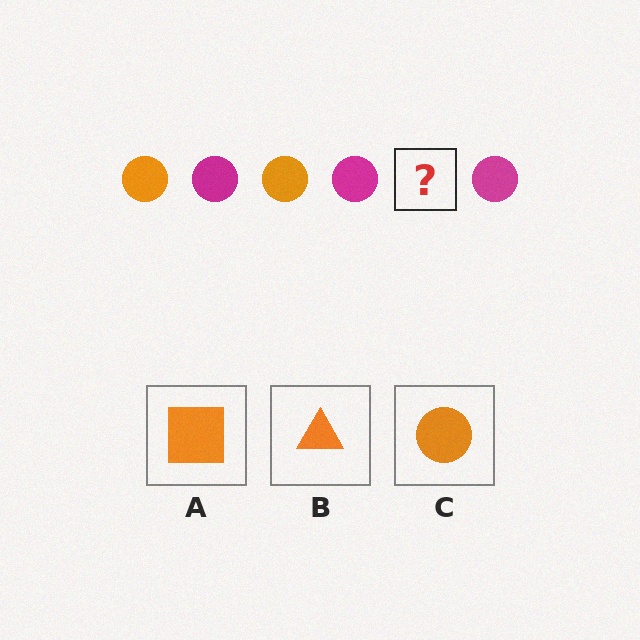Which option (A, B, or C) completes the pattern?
C.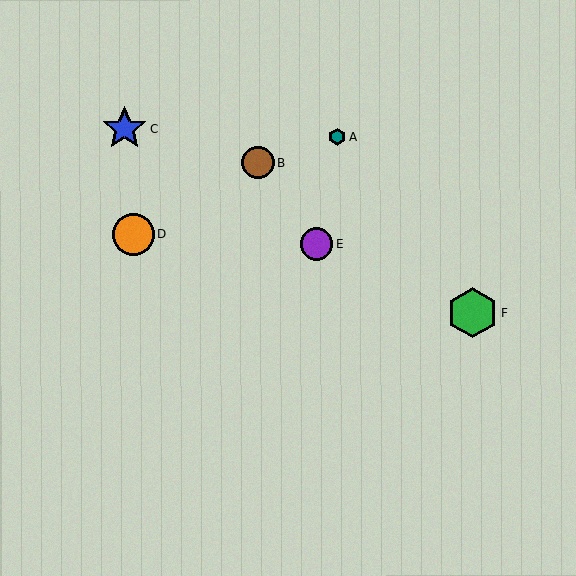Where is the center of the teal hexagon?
The center of the teal hexagon is at (337, 136).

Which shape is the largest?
The green hexagon (labeled F) is the largest.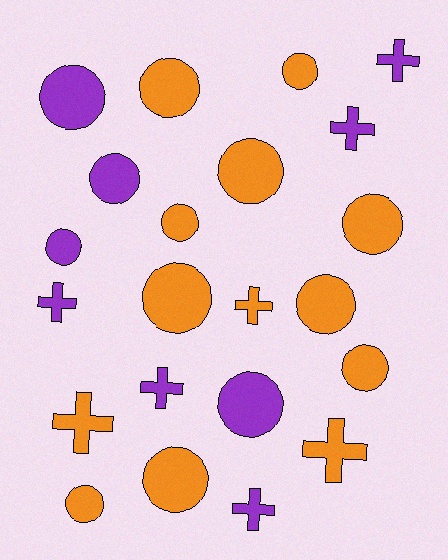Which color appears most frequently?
Orange, with 13 objects.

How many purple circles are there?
There are 4 purple circles.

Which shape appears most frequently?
Circle, with 14 objects.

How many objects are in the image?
There are 22 objects.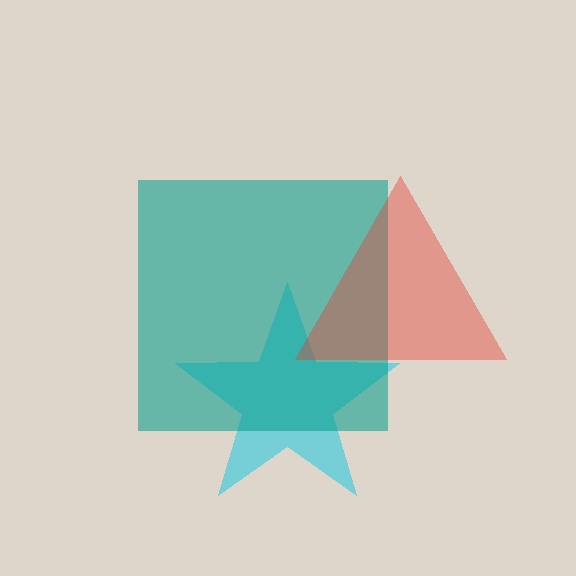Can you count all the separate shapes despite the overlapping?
Yes, there are 3 separate shapes.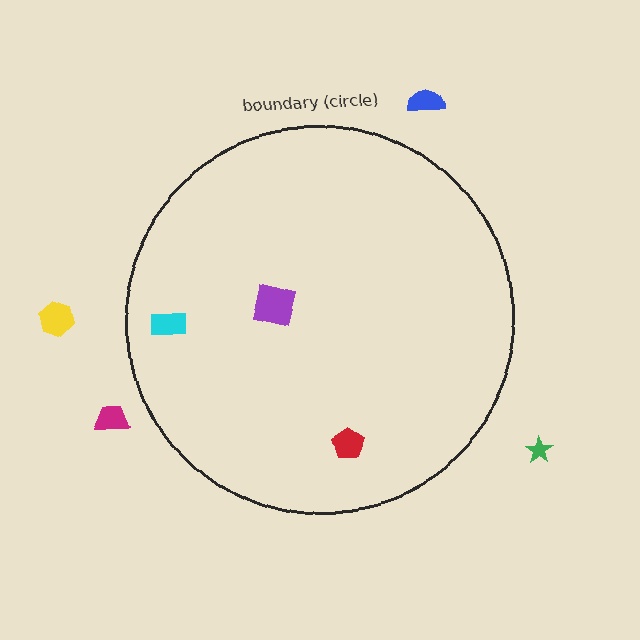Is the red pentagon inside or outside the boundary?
Inside.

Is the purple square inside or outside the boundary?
Inside.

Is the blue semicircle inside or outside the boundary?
Outside.